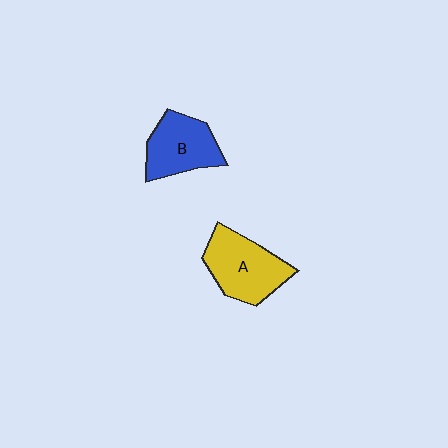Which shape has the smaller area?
Shape B (blue).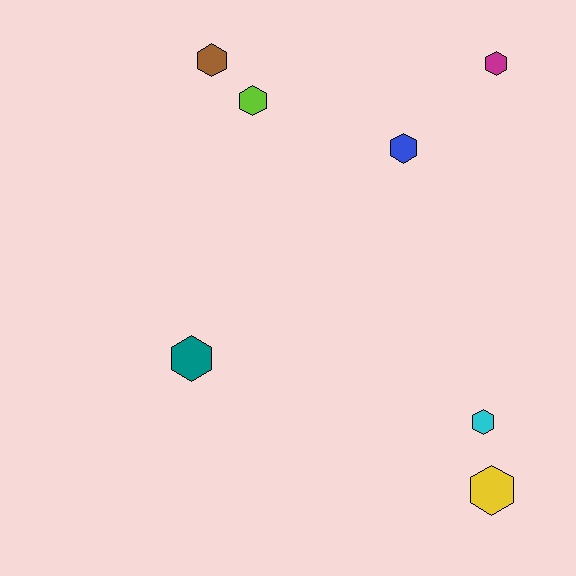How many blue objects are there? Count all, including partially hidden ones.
There is 1 blue object.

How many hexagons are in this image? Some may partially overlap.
There are 7 hexagons.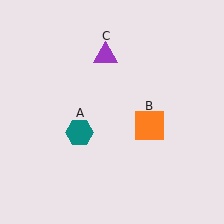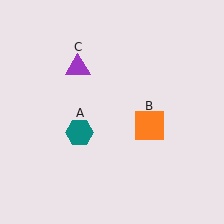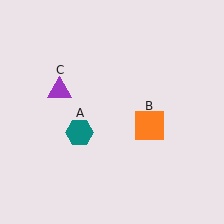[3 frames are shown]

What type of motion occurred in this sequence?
The purple triangle (object C) rotated counterclockwise around the center of the scene.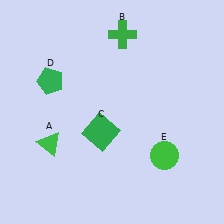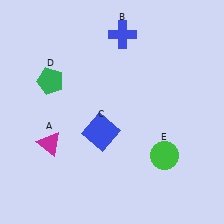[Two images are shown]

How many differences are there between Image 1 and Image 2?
There are 3 differences between the two images.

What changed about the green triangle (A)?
In Image 1, A is green. In Image 2, it changed to magenta.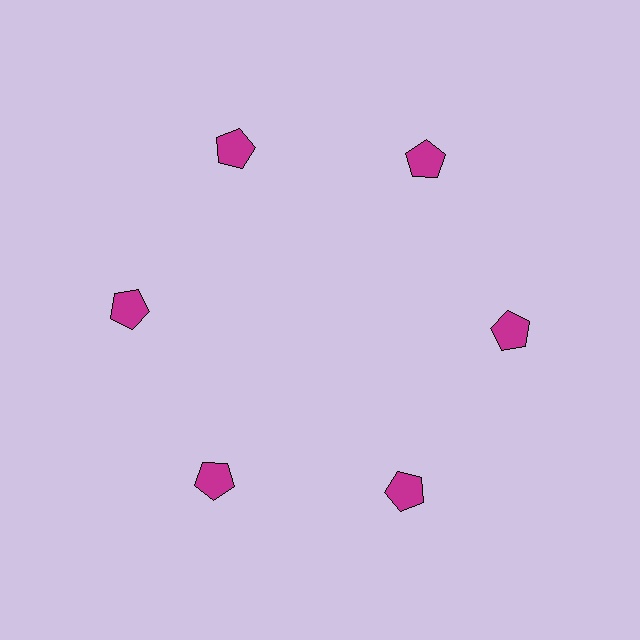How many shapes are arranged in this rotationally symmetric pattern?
There are 6 shapes, arranged in 6 groups of 1.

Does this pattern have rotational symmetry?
Yes, this pattern has 6-fold rotational symmetry. It looks the same after rotating 60 degrees around the center.